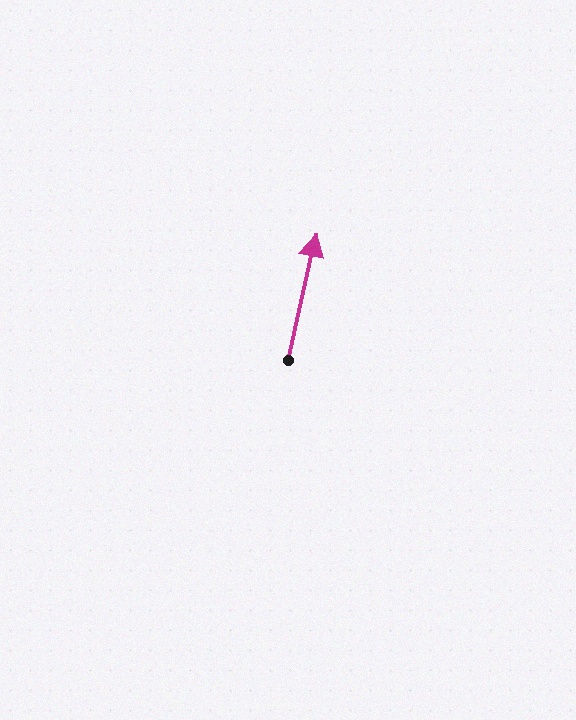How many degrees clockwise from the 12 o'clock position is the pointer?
Approximately 13 degrees.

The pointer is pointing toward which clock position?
Roughly 12 o'clock.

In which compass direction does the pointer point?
North.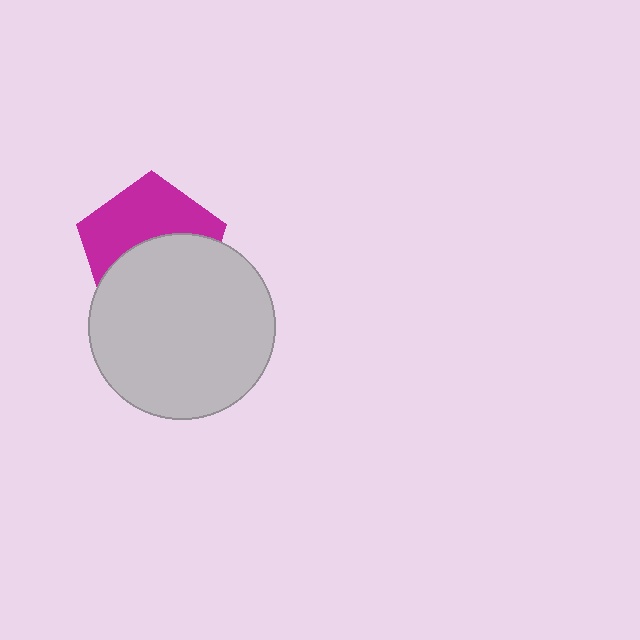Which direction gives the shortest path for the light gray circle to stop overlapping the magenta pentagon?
Moving down gives the shortest separation.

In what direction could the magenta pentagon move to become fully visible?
The magenta pentagon could move up. That would shift it out from behind the light gray circle entirely.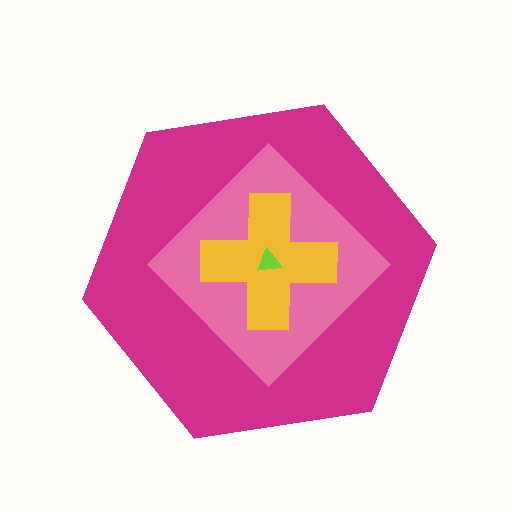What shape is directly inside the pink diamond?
The yellow cross.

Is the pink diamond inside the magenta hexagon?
Yes.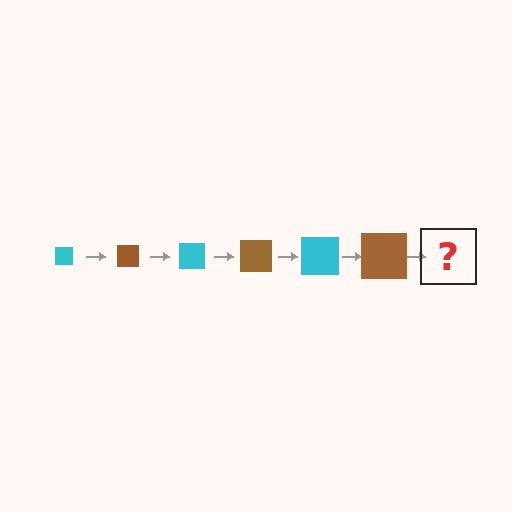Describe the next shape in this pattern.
It should be a cyan square, larger than the previous one.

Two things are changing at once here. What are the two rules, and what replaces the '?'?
The two rules are that the square grows larger each step and the color cycles through cyan and brown. The '?' should be a cyan square, larger than the previous one.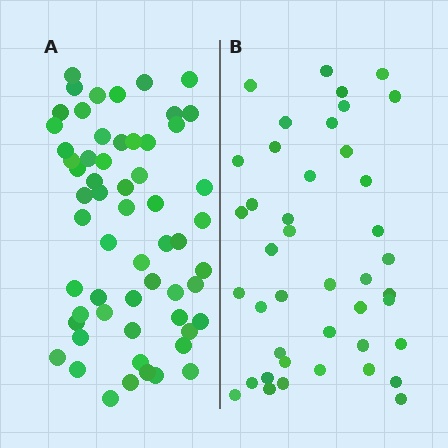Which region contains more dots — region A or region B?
Region A (the left region) has more dots.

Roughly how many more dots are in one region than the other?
Region A has approximately 15 more dots than region B.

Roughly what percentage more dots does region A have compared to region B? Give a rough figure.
About 40% more.